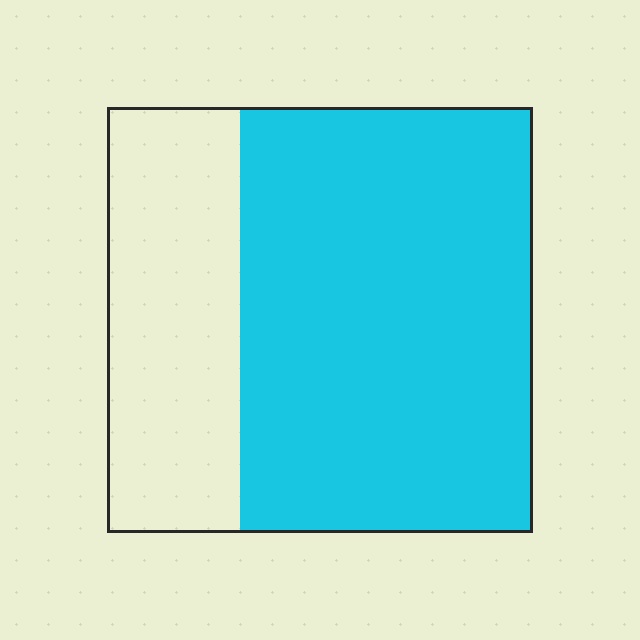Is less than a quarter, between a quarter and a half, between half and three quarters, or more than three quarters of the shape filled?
Between half and three quarters.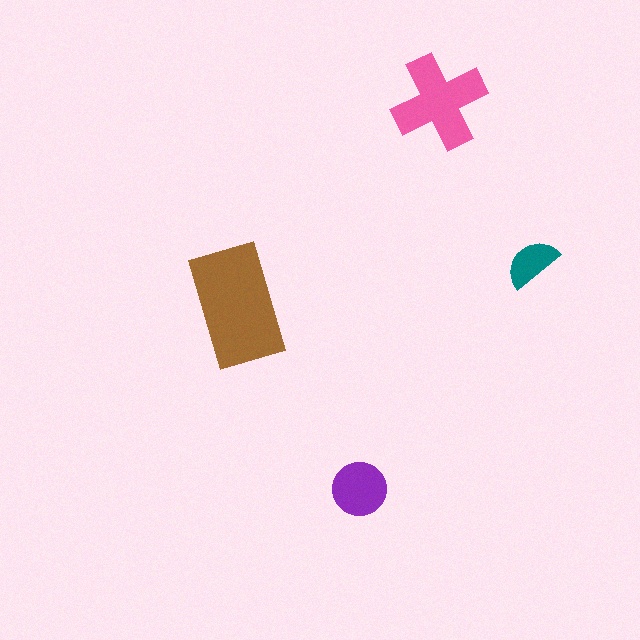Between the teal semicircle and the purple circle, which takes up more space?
The purple circle.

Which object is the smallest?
The teal semicircle.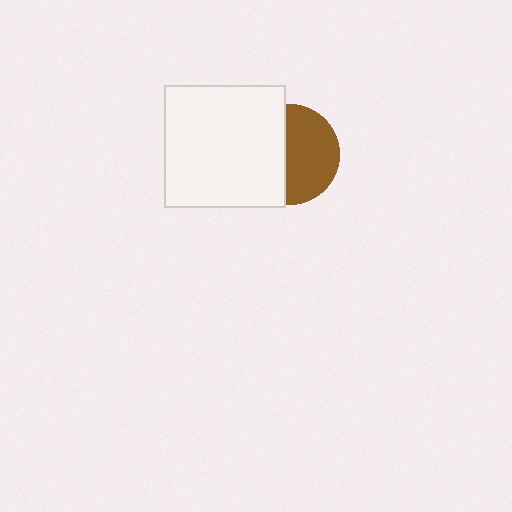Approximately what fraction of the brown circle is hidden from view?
Roughly 45% of the brown circle is hidden behind the white square.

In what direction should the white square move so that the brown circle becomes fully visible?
The white square should move left. That is the shortest direction to clear the overlap and leave the brown circle fully visible.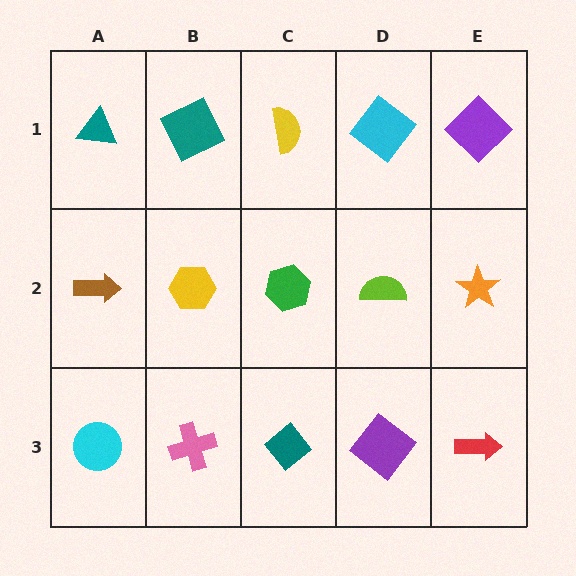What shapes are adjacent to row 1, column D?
A lime semicircle (row 2, column D), a yellow semicircle (row 1, column C), a purple diamond (row 1, column E).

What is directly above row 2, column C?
A yellow semicircle.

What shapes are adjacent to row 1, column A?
A brown arrow (row 2, column A), a teal square (row 1, column B).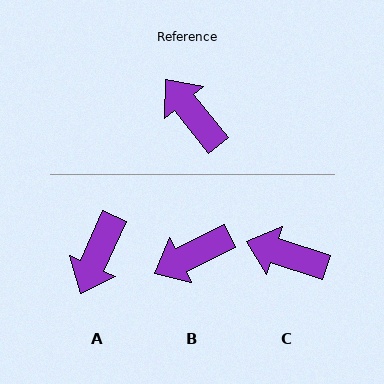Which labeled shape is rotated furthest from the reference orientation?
A, about 117 degrees away.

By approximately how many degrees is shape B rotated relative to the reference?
Approximately 77 degrees counter-clockwise.